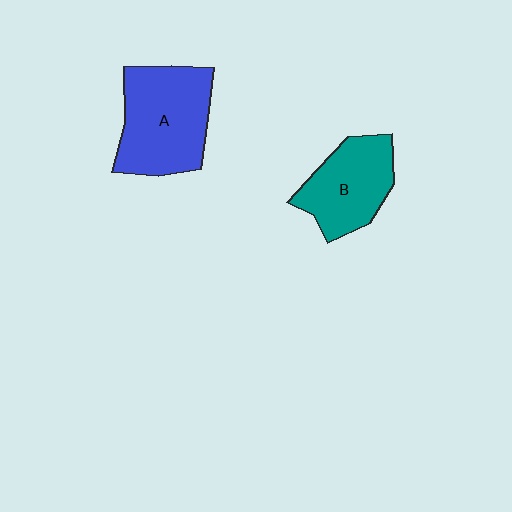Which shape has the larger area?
Shape A (blue).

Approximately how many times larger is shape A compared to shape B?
Approximately 1.3 times.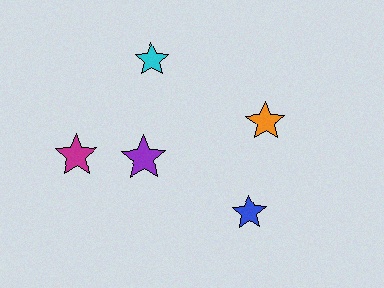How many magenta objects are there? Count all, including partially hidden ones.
There is 1 magenta object.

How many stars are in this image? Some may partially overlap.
There are 5 stars.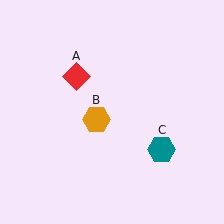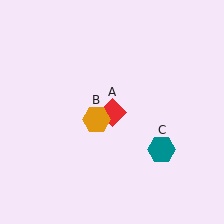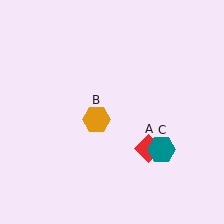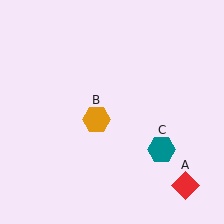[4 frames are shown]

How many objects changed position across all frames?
1 object changed position: red diamond (object A).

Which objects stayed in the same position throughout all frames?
Orange hexagon (object B) and teal hexagon (object C) remained stationary.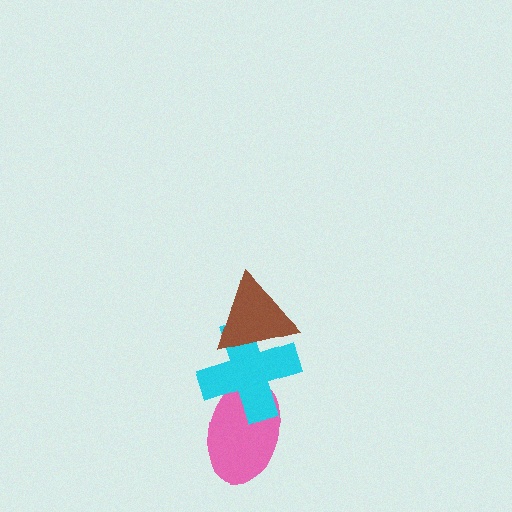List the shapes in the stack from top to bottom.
From top to bottom: the brown triangle, the cyan cross, the pink ellipse.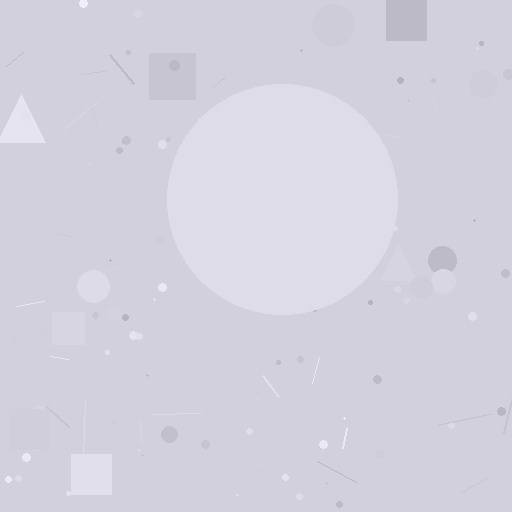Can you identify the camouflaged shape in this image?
The camouflaged shape is a circle.